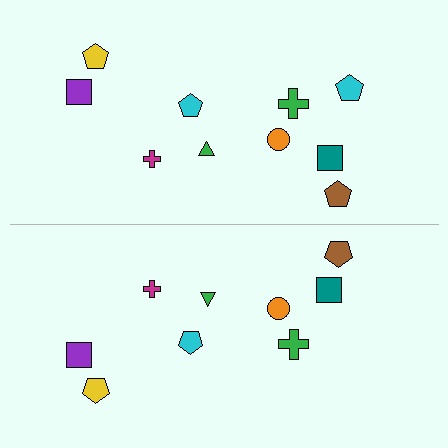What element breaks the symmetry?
A cyan pentagon is missing from the bottom side.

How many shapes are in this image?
There are 19 shapes in this image.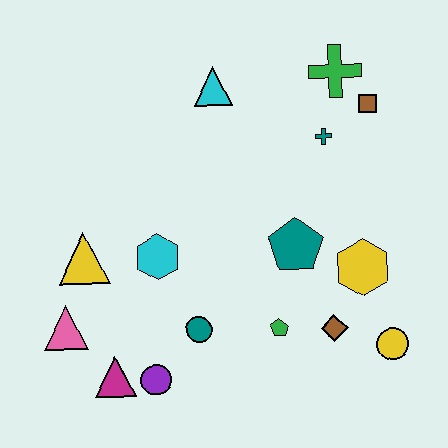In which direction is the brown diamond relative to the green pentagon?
The brown diamond is to the right of the green pentagon.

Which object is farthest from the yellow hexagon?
The pink triangle is farthest from the yellow hexagon.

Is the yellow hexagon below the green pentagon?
No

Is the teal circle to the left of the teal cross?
Yes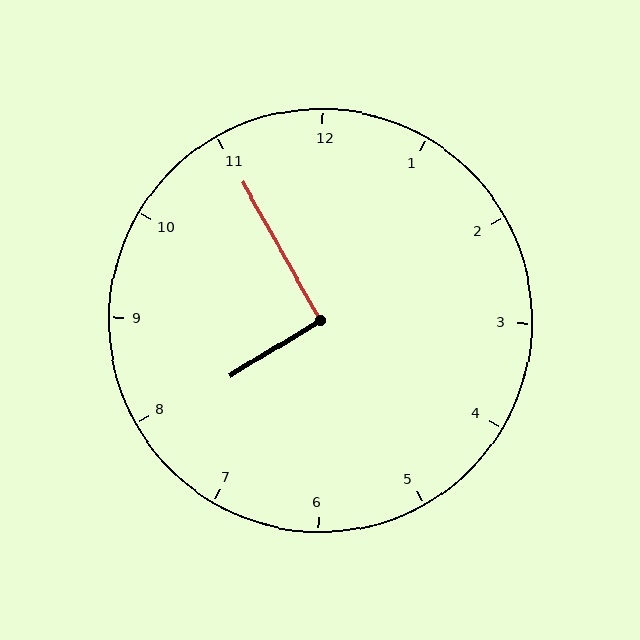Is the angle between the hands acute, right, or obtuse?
It is right.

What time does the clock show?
7:55.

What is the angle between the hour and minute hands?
Approximately 92 degrees.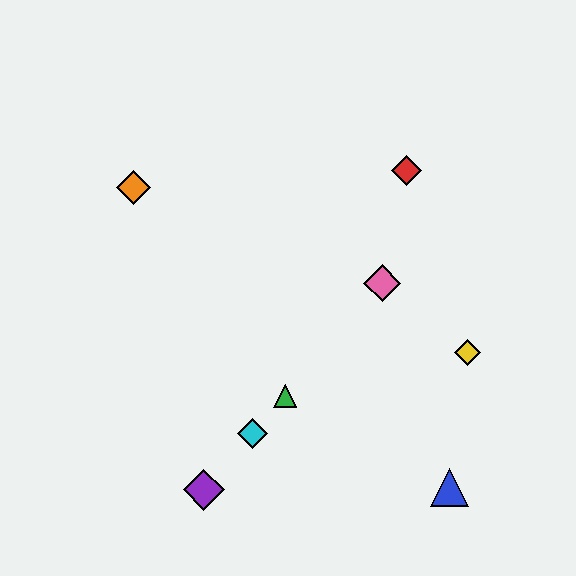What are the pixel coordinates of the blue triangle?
The blue triangle is at (450, 488).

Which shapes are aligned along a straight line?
The green triangle, the purple diamond, the cyan diamond, the pink diamond are aligned along a straight line.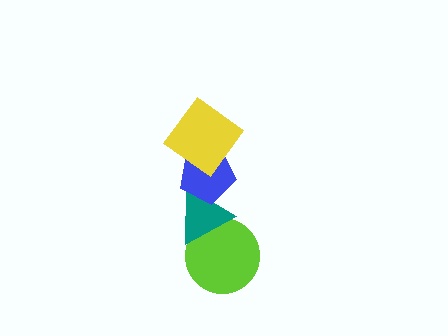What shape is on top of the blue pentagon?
The yellow diamond is on top of the blue pentagon.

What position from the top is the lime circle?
The lime circle is 4th from the top.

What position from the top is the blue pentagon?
The blue pentagon is 2nd from the top.